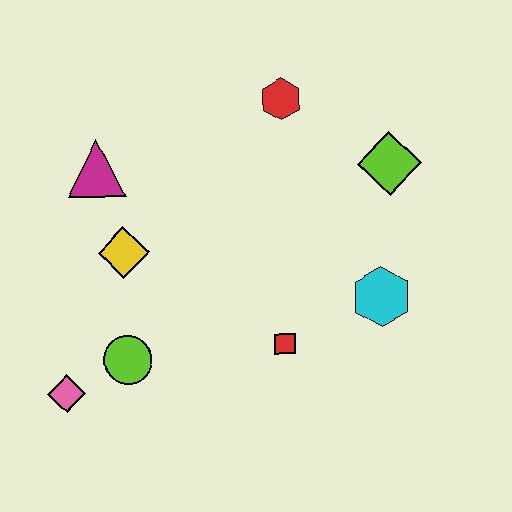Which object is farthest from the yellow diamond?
The lime diamond is farthest from the yellow diamond.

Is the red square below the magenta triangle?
Yes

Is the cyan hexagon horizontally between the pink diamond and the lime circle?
No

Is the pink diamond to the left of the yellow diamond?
Yes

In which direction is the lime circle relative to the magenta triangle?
The lime circle is below the magenta triangle.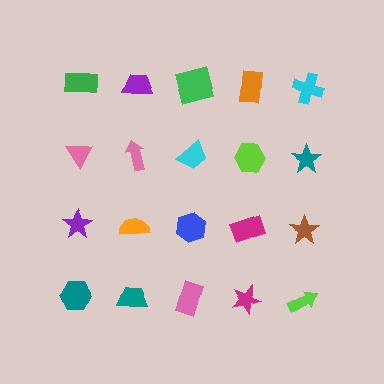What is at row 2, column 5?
A teal star.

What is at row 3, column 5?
A brown star.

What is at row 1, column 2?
A purple trapezoid.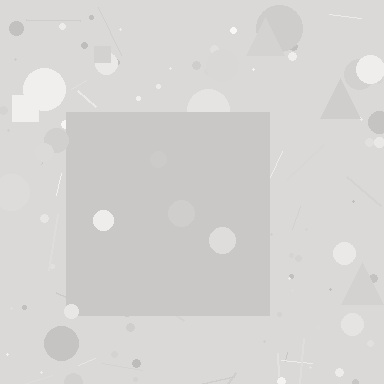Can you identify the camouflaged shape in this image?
The camouflaged shape is a square.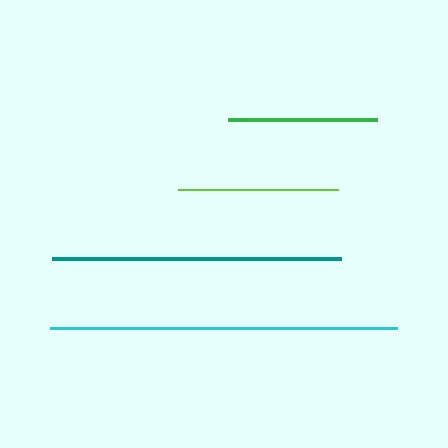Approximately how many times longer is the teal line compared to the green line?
The teal line is approximately 1.9 times the length of the green line.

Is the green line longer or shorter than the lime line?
The lime line is longer than the green line.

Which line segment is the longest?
The cyan line is the longest at approximately 347 pixels.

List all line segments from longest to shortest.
From longest to shortest: cyan, teal, lime, green.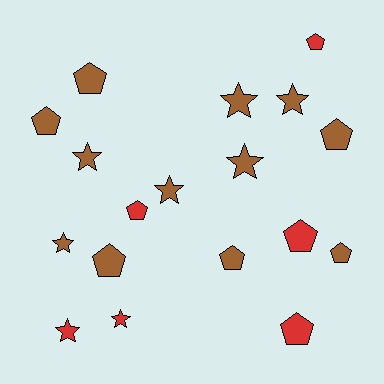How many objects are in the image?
There are 18 objects.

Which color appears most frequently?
Brown, with 12 objects.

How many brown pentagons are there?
There are 6 brown pentagons.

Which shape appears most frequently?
Pentagon, with 10 objects.